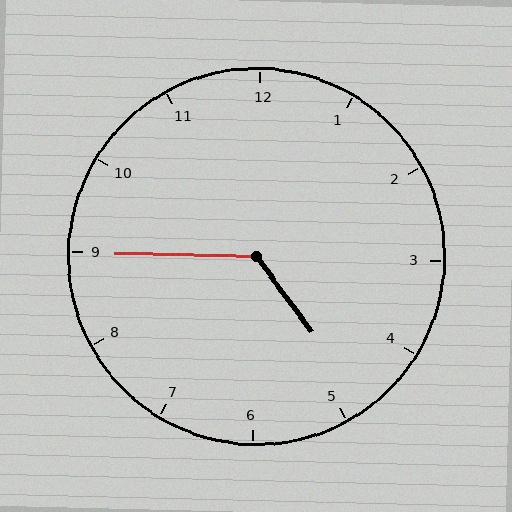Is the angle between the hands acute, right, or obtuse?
It is obtuse.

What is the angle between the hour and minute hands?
Approximately 128 degrees.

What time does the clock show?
4:45.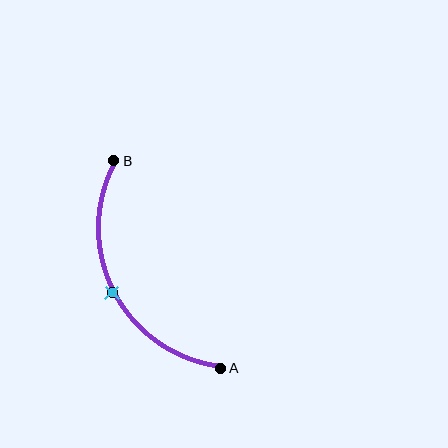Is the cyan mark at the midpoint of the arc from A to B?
Yes. The cyan mark lies on the arc at equal arc-length from both A and B — it is the arc midpoint.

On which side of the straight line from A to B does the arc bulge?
The arc bulges to the left of the straight line connecting A and B.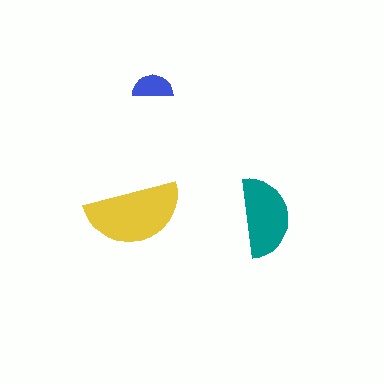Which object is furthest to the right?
The teal semicircle is rightmost.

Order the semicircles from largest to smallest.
the yellow one, the teal one, the blue one.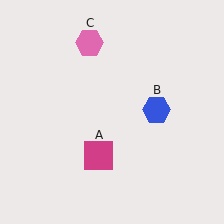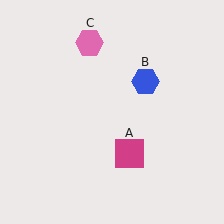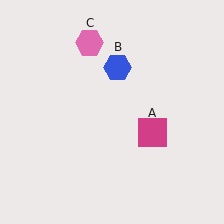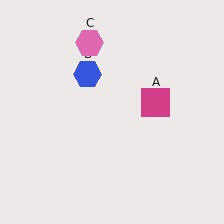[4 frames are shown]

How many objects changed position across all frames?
2 objects changed position: magenta square (object A), blue hexagon (object B).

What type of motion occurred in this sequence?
The magenta square (object A), blue hexagon (object B) rotated counterclockwise around the center of the scene.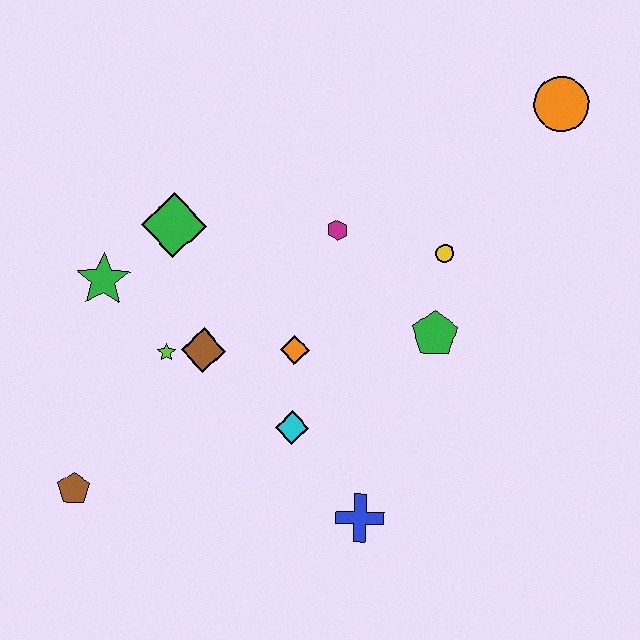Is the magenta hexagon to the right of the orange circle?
No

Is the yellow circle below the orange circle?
Yes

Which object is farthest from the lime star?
The orange circle is farthest from the lime star.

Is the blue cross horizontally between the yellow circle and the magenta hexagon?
Yes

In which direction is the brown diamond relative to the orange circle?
The brown diamond is to the left of the orange circle.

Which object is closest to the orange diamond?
The cyan diamond is closest to the orange diamond.